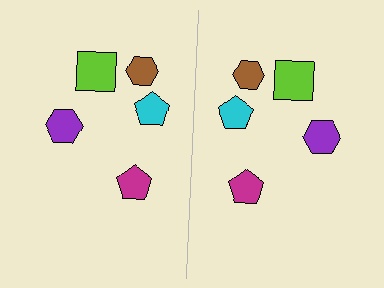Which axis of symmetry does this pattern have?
The pattern has a vertical axis of symmetry running through the center of the image.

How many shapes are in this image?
There are 10 shapes in this image.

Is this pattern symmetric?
Yes, this pattern has bilateral (reflection) symmetry.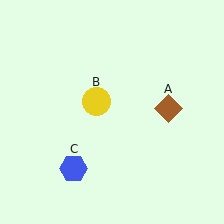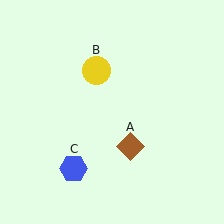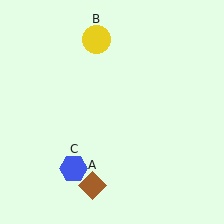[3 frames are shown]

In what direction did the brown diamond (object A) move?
The brown diamond (object A) moved down and to the left.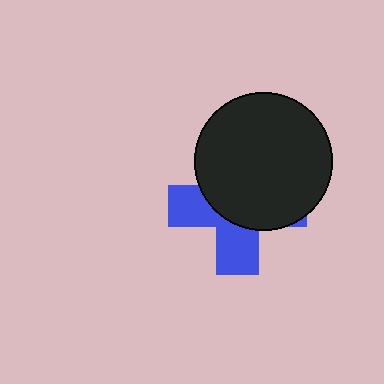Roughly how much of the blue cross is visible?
A small part of it is visible (roughly 40%).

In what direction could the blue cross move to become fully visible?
The blue cross could move down. That would shift it out from behind the black circle entirely.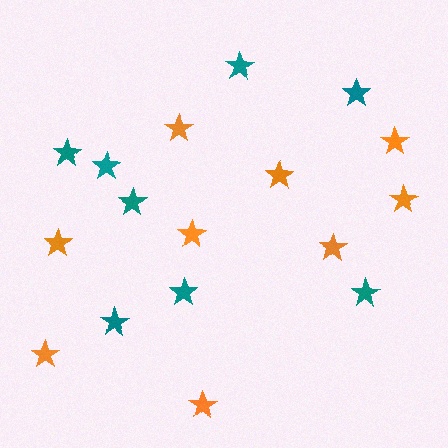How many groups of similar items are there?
There are 2 groups: one group of orange stars (9) and one group of teal stars (8).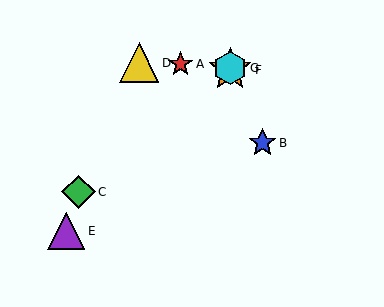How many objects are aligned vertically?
2 objects (F, G) are aligned vertically.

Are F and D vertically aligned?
No, F is at x≈230 and D is at x≈139.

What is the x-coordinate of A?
Object A is at x≈180.